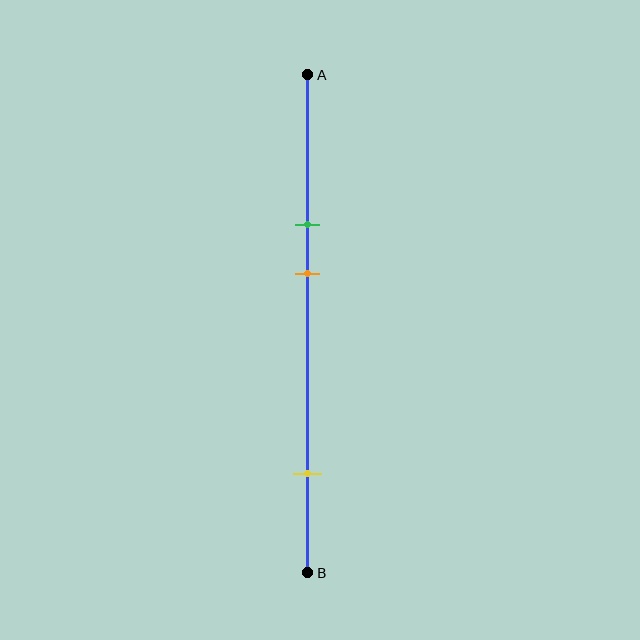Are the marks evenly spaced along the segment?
No, the marks are not evenly spaced.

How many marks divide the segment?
There are 3 marks dividing the segment.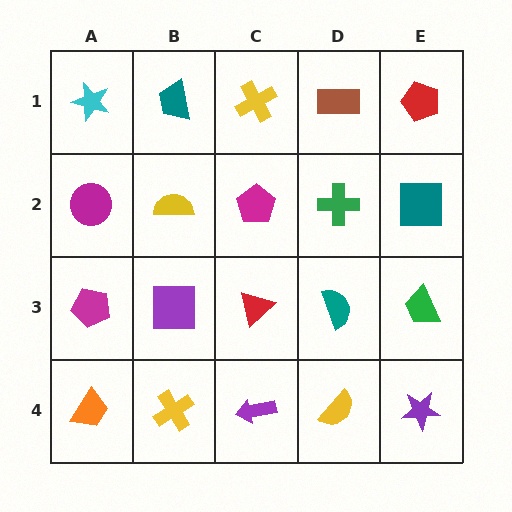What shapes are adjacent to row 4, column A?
A magenta pentagon (row 3, column A), a yellow cross (row 4, column B).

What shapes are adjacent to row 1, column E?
A teal square (row 2, column E), a brown rectangle (row 1, column D).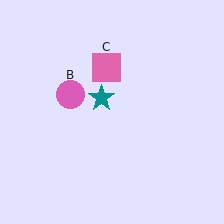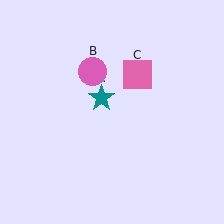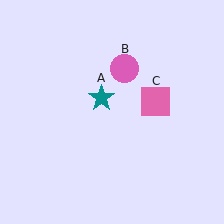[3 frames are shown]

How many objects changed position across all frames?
2 objects changed position: pink circle (object B), pink square (object C).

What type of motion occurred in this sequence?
The pink circle (object B), pink square (object C) rotated clockwise around the center of the scene.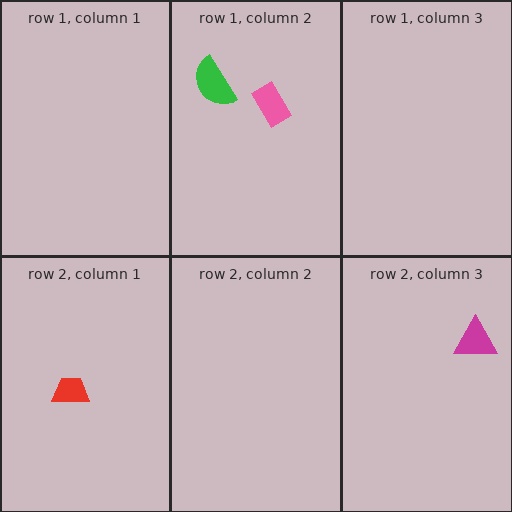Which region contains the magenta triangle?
The row 2, column 3 region.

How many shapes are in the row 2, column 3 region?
1.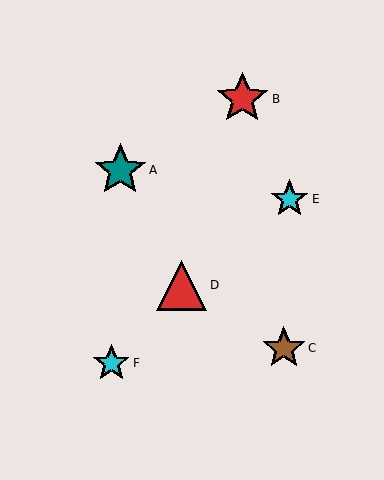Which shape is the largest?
The red star (labeled B) is the largest.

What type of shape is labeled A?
Shape A is a teal star.